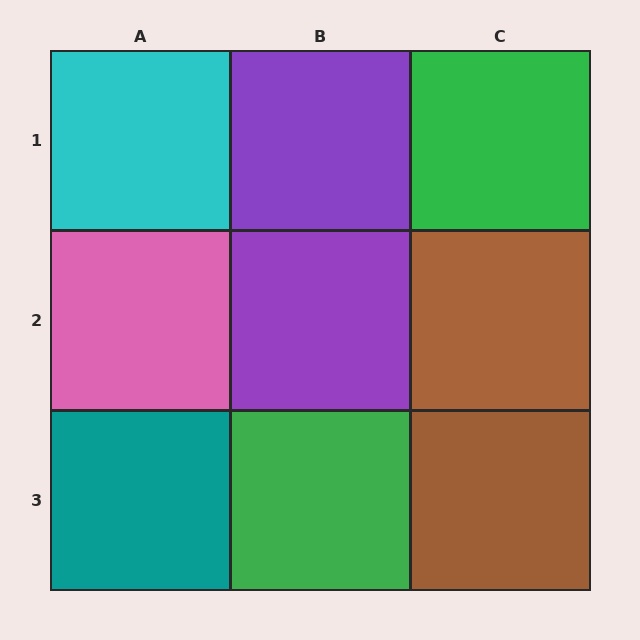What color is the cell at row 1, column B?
Purple.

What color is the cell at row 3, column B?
Green.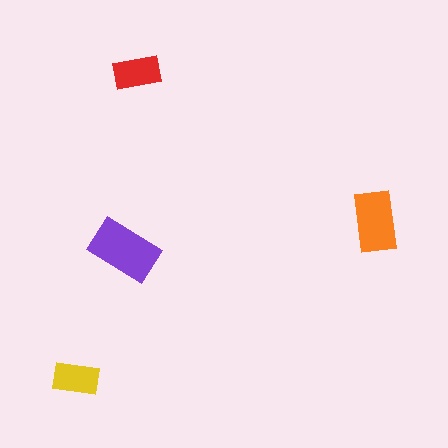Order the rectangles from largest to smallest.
the purple one, the orange one, the red one, the yellow one.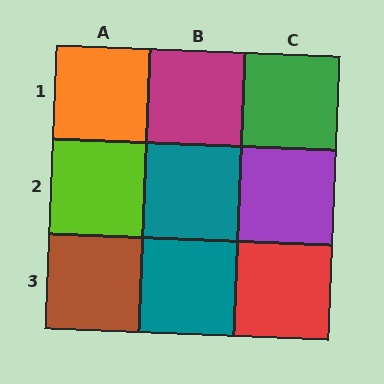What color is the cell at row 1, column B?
Magenta.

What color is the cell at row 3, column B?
Teal.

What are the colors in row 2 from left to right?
Lime, teal, purple.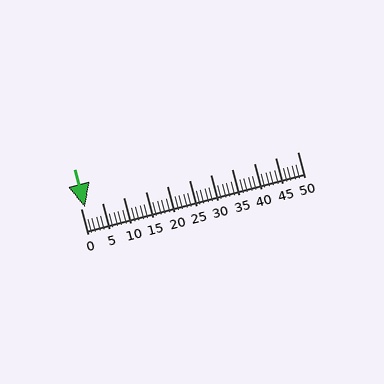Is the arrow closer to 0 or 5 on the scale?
The arrow is closer to 0.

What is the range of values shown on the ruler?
The ruler shows values from 0 to 50.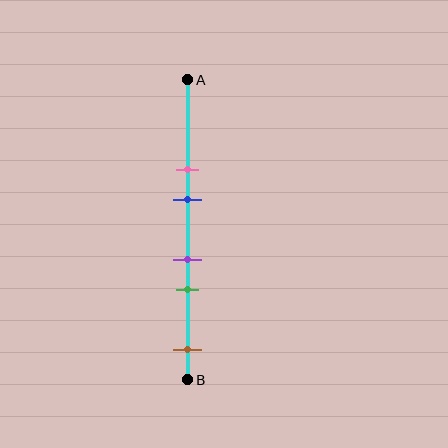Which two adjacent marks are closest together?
The purple and green marks are the closest adjacent pair.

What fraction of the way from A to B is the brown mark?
The brown mark is approximately 90% (0.9) of the way from A to B.